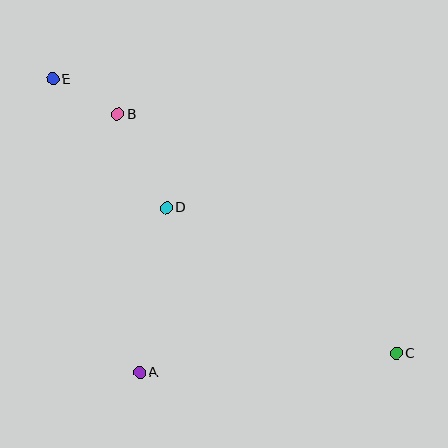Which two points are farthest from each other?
Points C and E are farthest from each other.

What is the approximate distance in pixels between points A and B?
The distance between A and B is approximately 260 pixels.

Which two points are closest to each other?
Points B and E are closest to each other.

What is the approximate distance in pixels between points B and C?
The distance between B and C is approximately 367 pixels.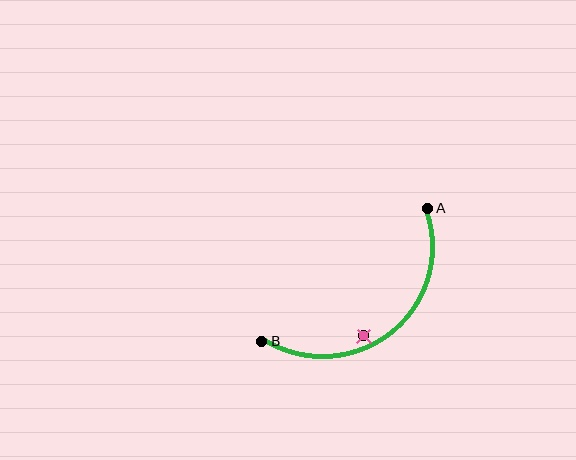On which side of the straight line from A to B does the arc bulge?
The arc bulges below and to the right of the straight line connecting A and B.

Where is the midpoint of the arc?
The arc midpoint is the point on the curve farthest from the straight line joining A and B. It sits below and to the right of that line.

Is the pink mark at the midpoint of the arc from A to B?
No — the pink mark does not lie on the arc at all. It sits slightly inside the curve.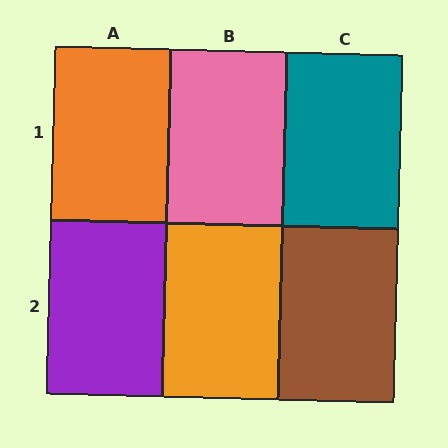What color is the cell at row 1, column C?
Teal.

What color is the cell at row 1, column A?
Orange.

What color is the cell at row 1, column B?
Pink.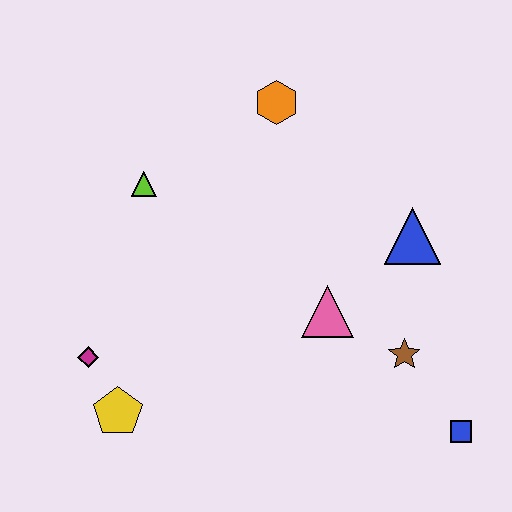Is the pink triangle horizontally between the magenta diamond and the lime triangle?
No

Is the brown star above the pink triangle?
No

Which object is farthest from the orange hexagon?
The blue square is farthest from the orange hexagon.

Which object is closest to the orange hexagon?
The lime triangle is closest to the orange hexagon.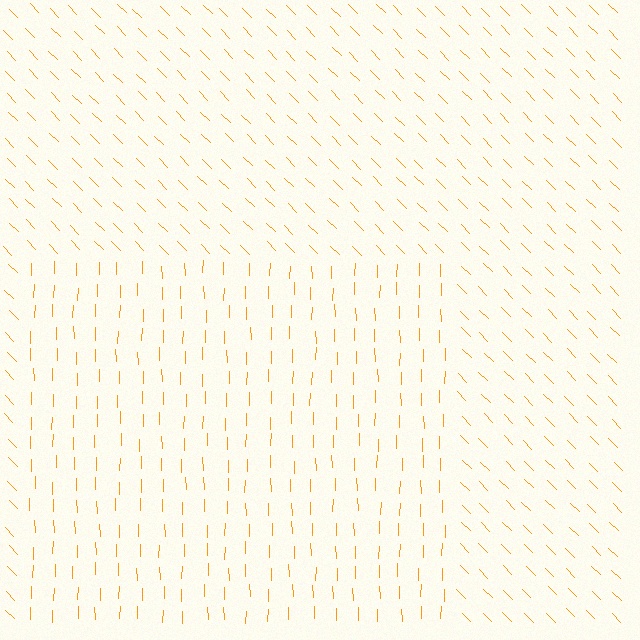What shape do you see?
I see a rectangle.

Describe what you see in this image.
The image is filled with small orange line segments. A rectangle region in the image has lines oriented differently from the surrounding lines, creating a visible texture boundary.